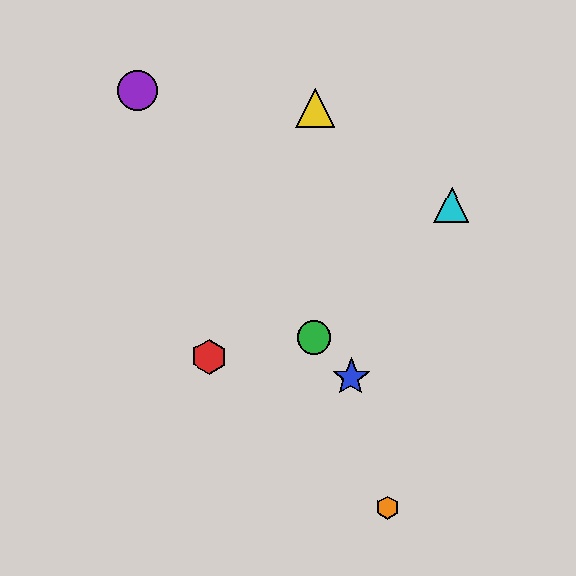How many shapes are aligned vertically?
2 shapes (the green circle, the yellow triangle) are aligned vertically.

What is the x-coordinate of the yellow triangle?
The yellow triangle is at x≈315.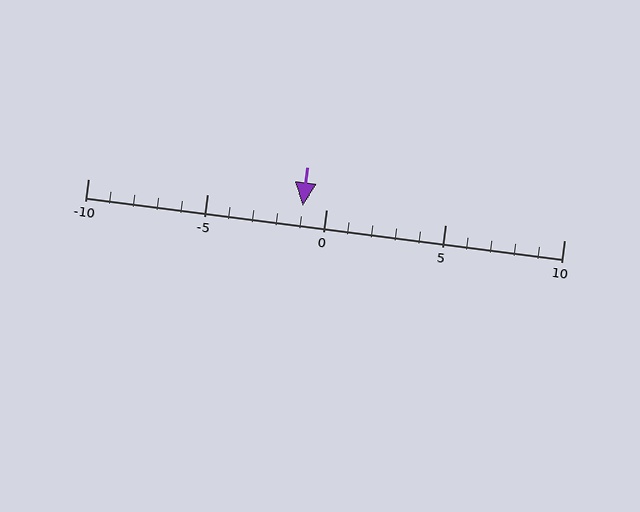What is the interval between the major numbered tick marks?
The major tick marks are spaced 5 units apart.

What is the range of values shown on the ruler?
The ruler shows values from -10 to 10.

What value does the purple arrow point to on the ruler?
The purple arrow points to approximately -1.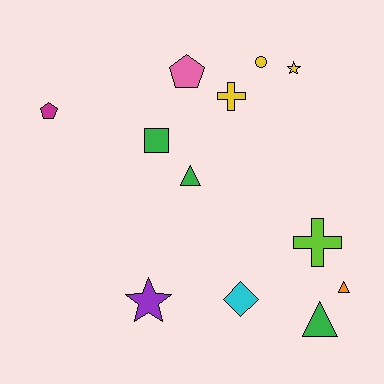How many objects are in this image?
There are 12 objects.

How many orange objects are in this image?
There is 1 orange object.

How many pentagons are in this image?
There are 2 pentagons.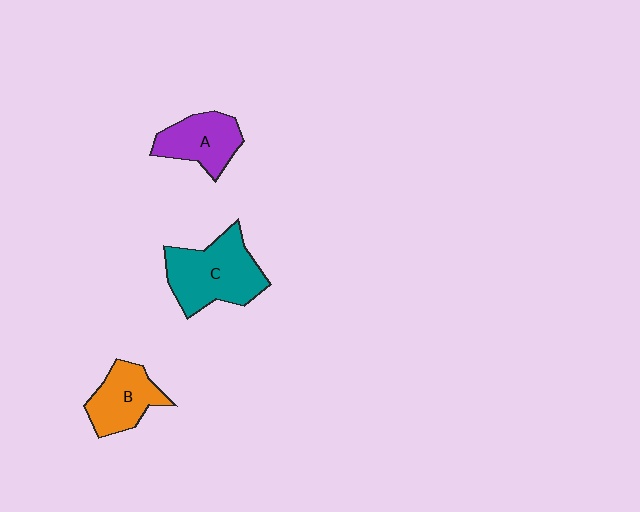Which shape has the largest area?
Shape C (teal).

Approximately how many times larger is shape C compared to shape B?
Approximately 1.5 times.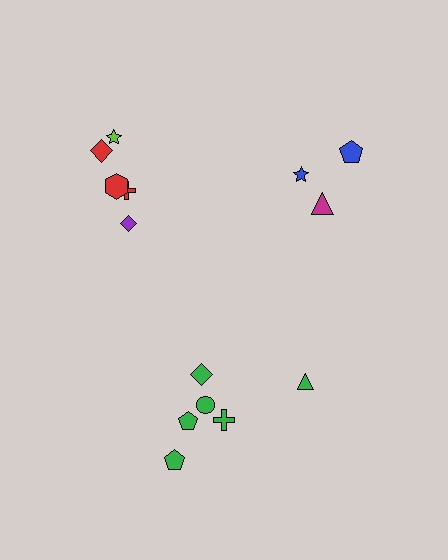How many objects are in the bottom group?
There are 6 objects.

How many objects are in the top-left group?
There are 5 objects.